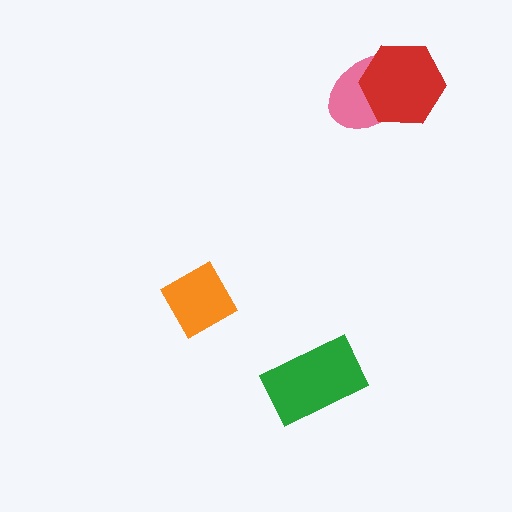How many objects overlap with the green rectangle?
0 objects overlap with the green rectangle.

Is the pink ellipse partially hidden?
Yes, it is partially covered by another shape.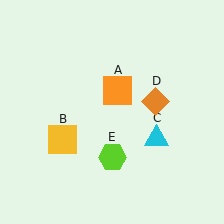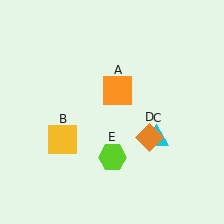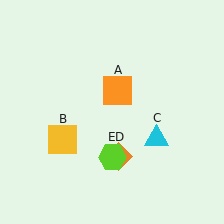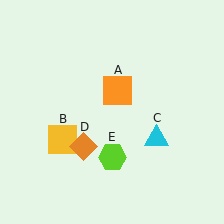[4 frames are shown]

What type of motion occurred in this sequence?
The orange diamond (object D) rotated clockwise around the center of the scene.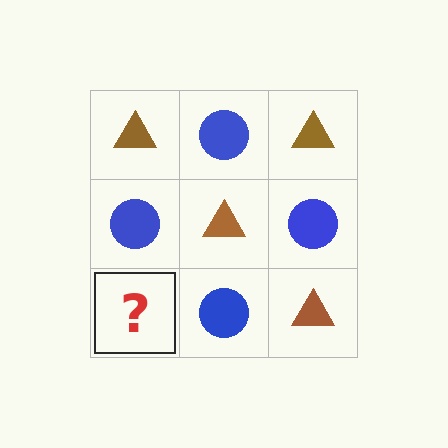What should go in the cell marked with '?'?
The missing cell should contain a brown triangle.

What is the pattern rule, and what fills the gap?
The rule is that it alternates brown triangle and blue circle in a checkerboard pattern. The gap should be filled with a brown triangle.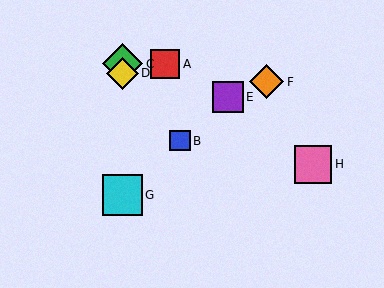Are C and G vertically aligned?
Yes, both are at x≈122.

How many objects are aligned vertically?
3 objects (C, D, G) are aligned vertically.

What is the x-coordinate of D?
Object D is at x≈122.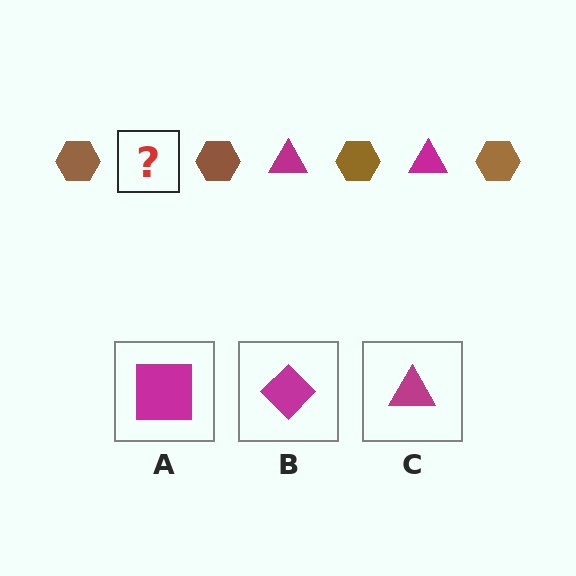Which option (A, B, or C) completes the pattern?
C.